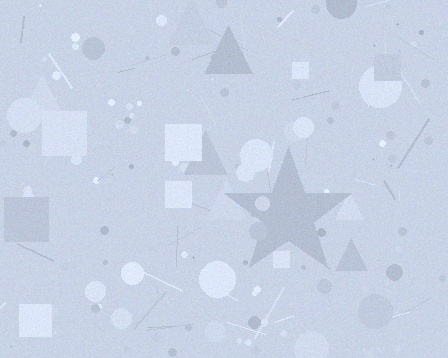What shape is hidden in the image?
A star is hidden in the image.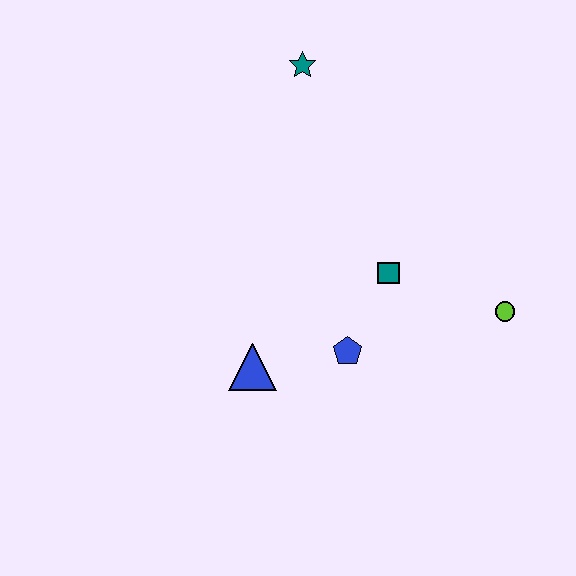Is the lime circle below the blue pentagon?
No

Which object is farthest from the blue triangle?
The teal star is farthest from the blue triangle.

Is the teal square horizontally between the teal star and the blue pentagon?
No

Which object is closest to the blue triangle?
The blue pentagon is closest to the blue triangle.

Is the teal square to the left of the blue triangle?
No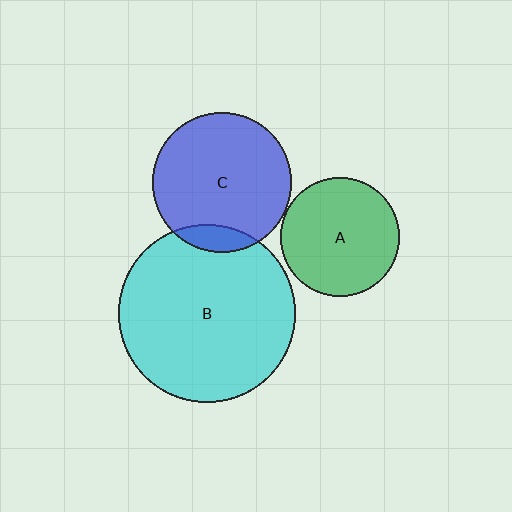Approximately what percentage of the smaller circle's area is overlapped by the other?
Approximately 10%.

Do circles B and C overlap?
Yes.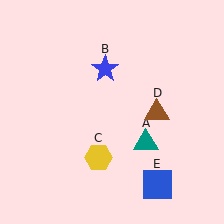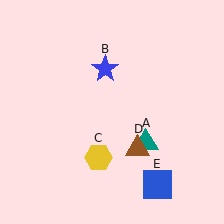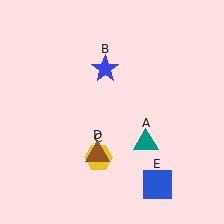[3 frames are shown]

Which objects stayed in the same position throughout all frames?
Teal triangle (object A) and blue star (object B) and yellow hexagon (object C) and blue square (object E) remained stationary.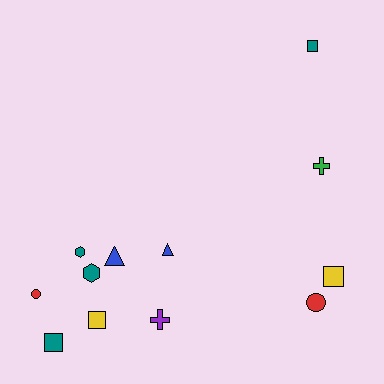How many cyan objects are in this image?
There are no cyan objects.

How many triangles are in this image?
There are 2 triangles.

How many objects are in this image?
There are 12 objects.